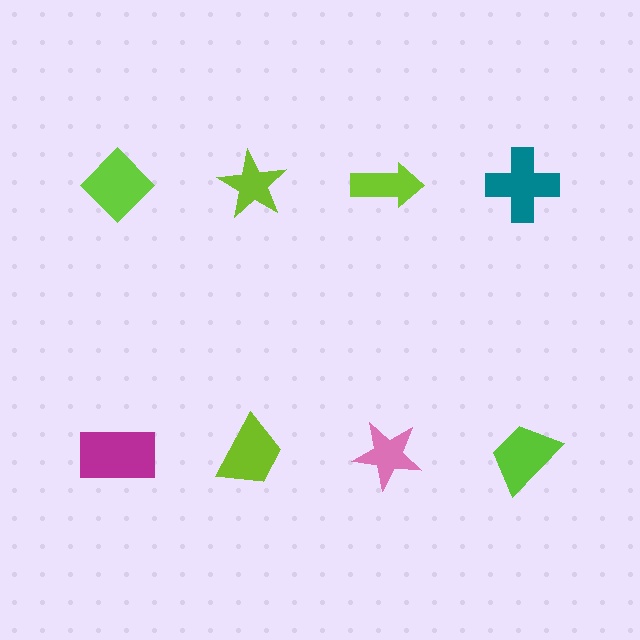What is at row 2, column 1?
A magenta rectangle.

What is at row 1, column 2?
A lime star.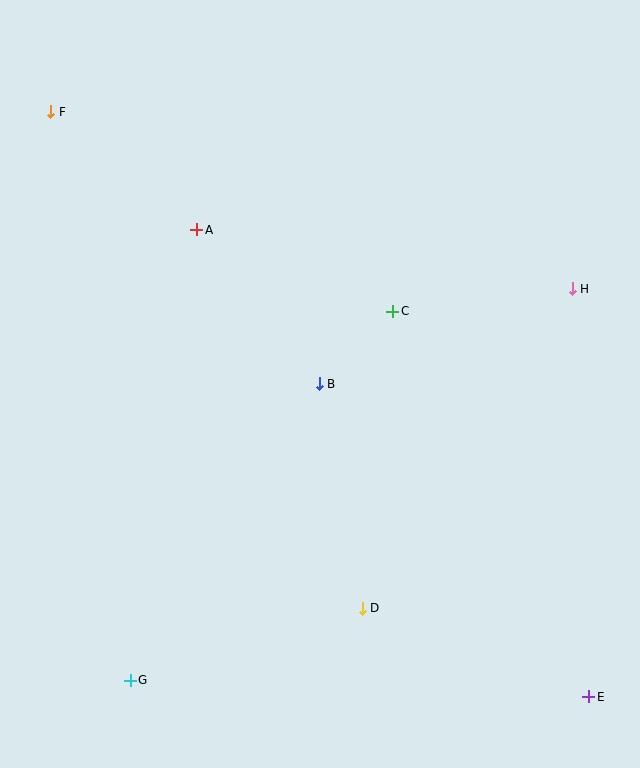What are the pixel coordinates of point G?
Point G is at (130, 680).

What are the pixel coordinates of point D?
Point D is at (362, 608).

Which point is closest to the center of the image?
Point B at (319, 384) is closest to the center.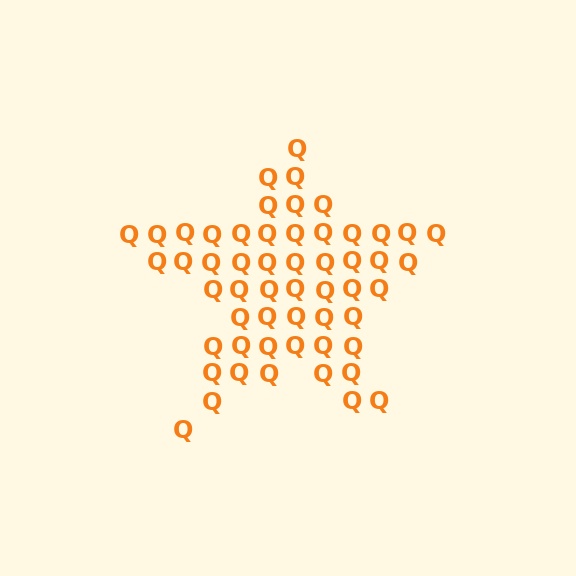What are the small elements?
The small elements are letter Q's.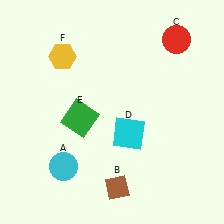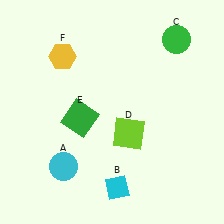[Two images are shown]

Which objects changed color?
B changed from brown to cyan. C changed from red to green. D changed from cyan to lime.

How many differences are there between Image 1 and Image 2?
There are 3 differences between the two images.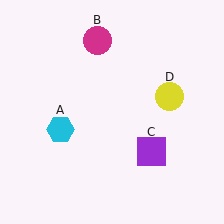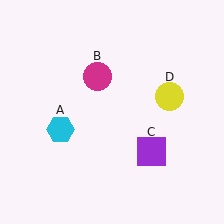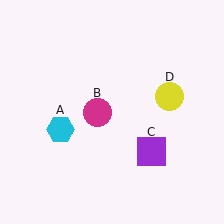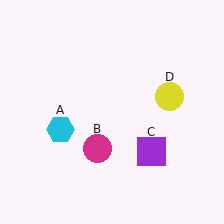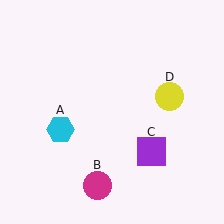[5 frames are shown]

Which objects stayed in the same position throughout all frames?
Cyan hexagon (object A) and purple square (object C) and yellow circle (object D) remained stationary.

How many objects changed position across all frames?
1 object changed position: magenta circle (object B).